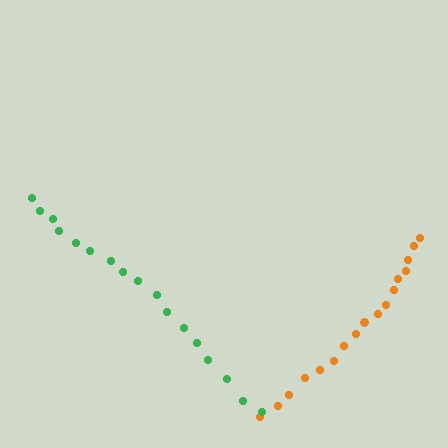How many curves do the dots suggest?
There are 2 distinct paths.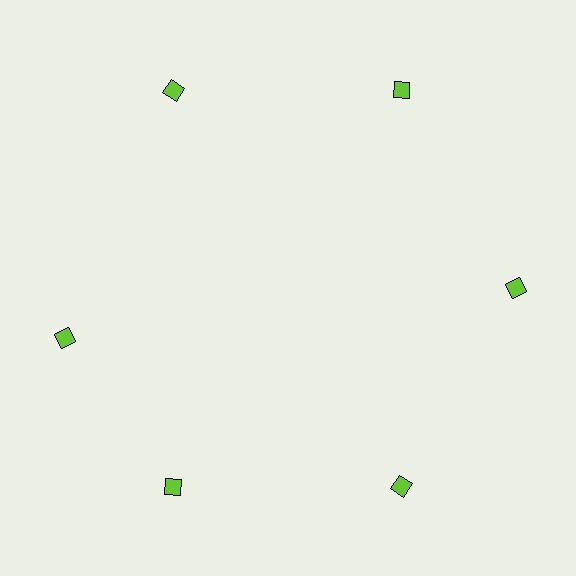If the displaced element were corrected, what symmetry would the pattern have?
It would have 6-fold rotational symmetry — the pattern would map onto itself every 60 degrees.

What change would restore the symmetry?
The symmetry would be restored by rotating it back into even spacing with its neighbors so that all 6 diamonds sit at equal angles and equal distance from the center.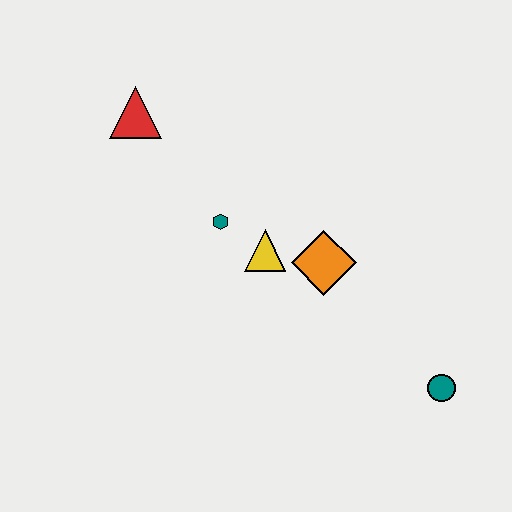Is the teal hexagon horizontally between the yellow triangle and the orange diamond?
No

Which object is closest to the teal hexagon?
The yellow triangle is closest to the teal hexagon.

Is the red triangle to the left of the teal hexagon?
Yes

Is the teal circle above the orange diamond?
No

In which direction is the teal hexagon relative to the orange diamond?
The teal hexagon is to the left of the orange diamond.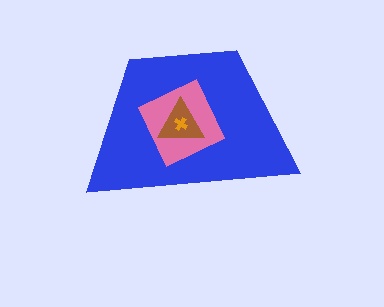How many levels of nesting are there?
4.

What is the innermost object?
The orange cross.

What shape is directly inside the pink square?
The brown triangle.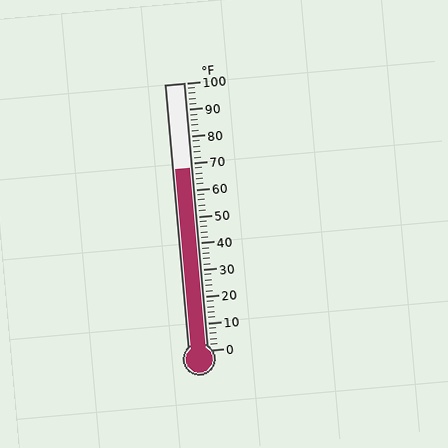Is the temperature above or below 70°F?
The temperature is below 70°F.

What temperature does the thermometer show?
The thermometer shows approximately 68°F.